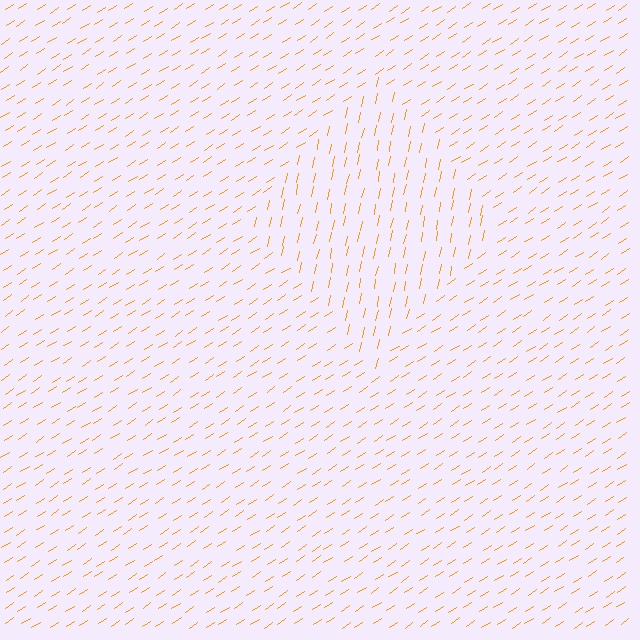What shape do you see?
I see a diamond.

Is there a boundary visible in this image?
Yes, there is a texture boundary formed by a change in line orientation.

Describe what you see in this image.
The image is filled with small orange line segments. A diamond region in the image has lines oriented differently from the surrounding lines, creating a visible texture boundary.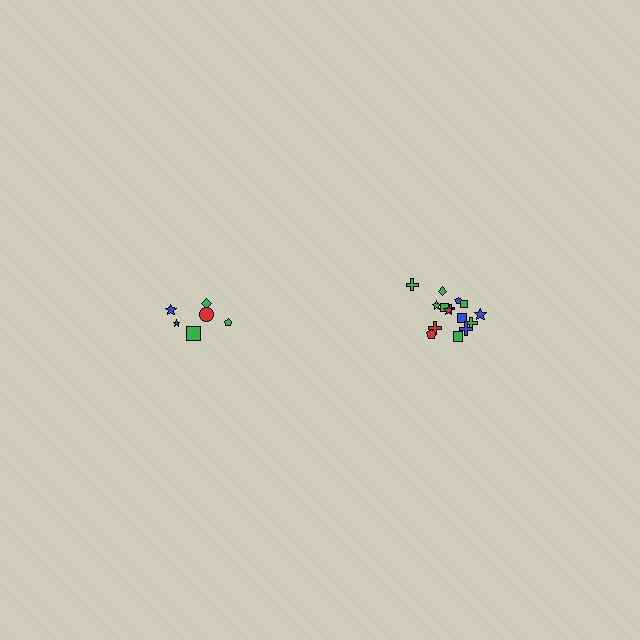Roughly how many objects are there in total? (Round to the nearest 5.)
Roughly 20 objects in total.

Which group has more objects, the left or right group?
The right group.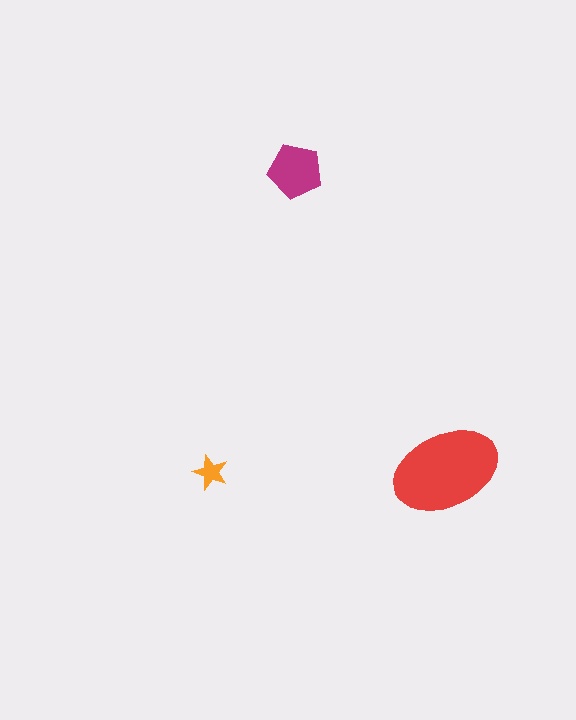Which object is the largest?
The red ellipse.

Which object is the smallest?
The orange star.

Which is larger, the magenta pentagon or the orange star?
The magenta pentagon.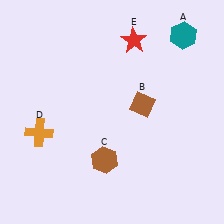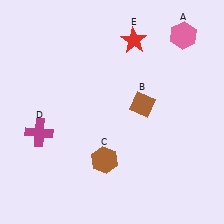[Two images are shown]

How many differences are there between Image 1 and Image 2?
There are 2 differences between the two images.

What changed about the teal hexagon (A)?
In Image 1, A is teal. In Image 2, it changed to pink.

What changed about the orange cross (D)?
In Image 1, D is orange. In Image 2, it changed to magenta.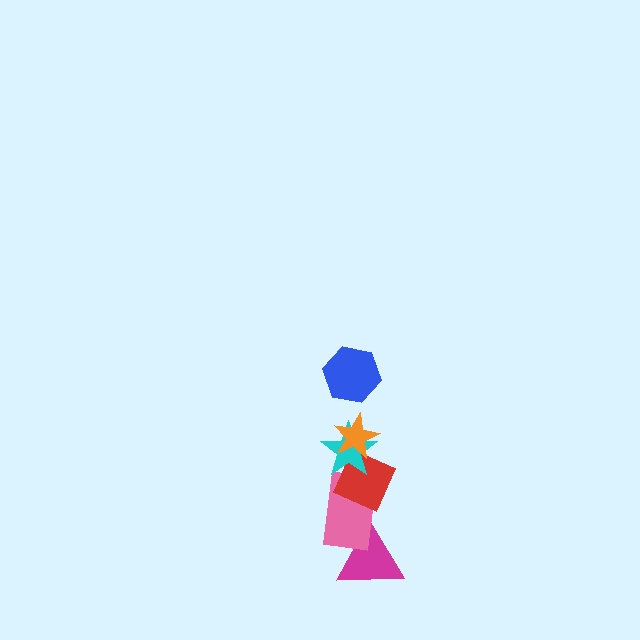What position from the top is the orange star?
The orange star is 2nd from the top.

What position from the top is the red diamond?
The red diamond is 4th from the top.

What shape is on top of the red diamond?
The cyan star is on top of the red diamond.